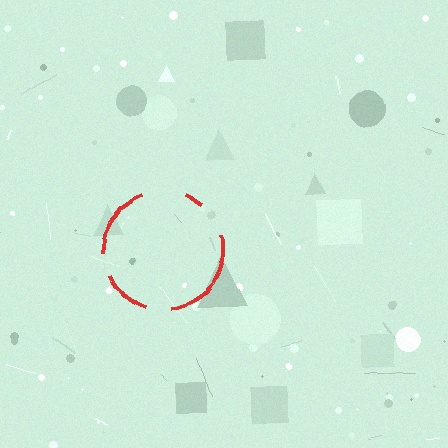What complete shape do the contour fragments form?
The contour fragments form a circle.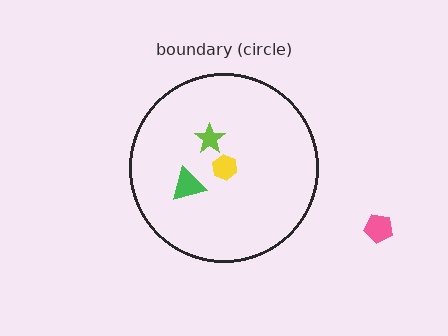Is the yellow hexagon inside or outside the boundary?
Inside.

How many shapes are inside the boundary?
3 inside, 1 outside.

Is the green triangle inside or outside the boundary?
Inside.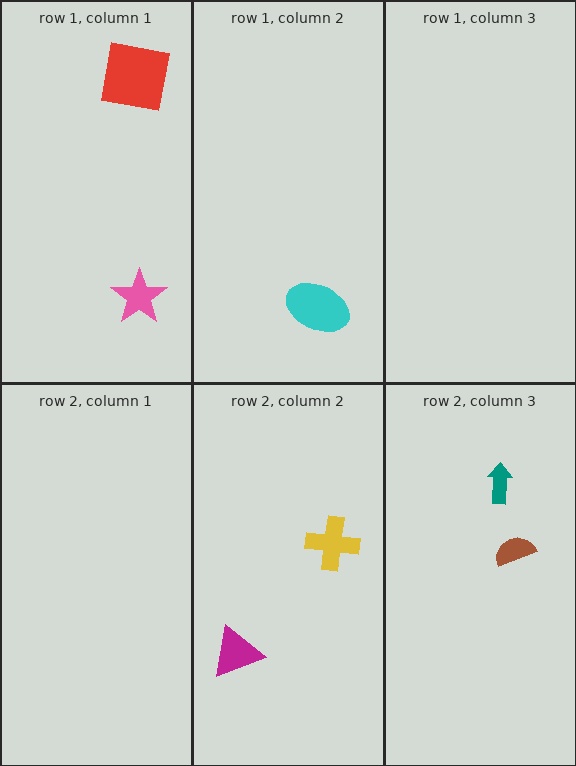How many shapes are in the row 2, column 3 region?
2.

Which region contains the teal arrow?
The row 2, column 3 region.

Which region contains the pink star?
The row 1, column 1 region.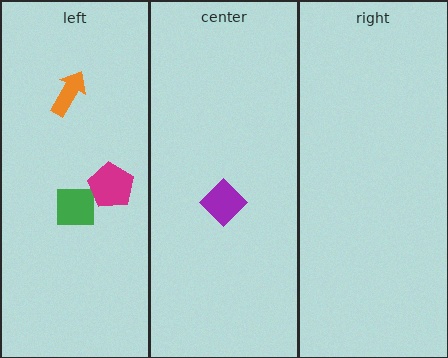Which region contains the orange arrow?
The left region.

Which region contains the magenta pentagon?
The left region.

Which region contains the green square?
The left region.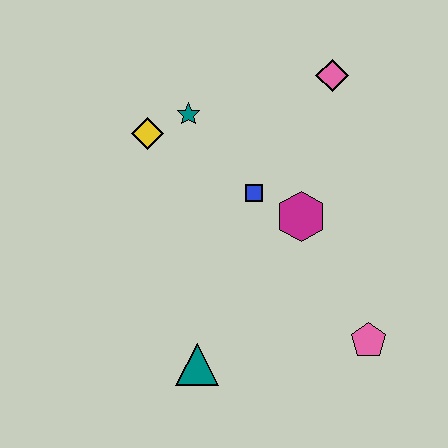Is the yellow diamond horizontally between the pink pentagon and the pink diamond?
No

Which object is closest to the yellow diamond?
The teal star is closest to the yellow diamond.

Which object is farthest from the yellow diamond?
The pink pentagon is farthest from the yellow diamond.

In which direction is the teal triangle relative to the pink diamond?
The teal triangle is below the pink diamond.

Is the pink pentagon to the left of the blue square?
No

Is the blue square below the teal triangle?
No